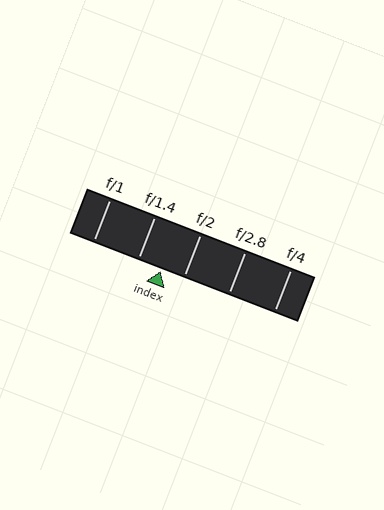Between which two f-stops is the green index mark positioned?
The index mark is between f/1.4 and f/2.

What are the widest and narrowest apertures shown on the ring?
The widest aperture shown is f/1 and the narrowest is f/4.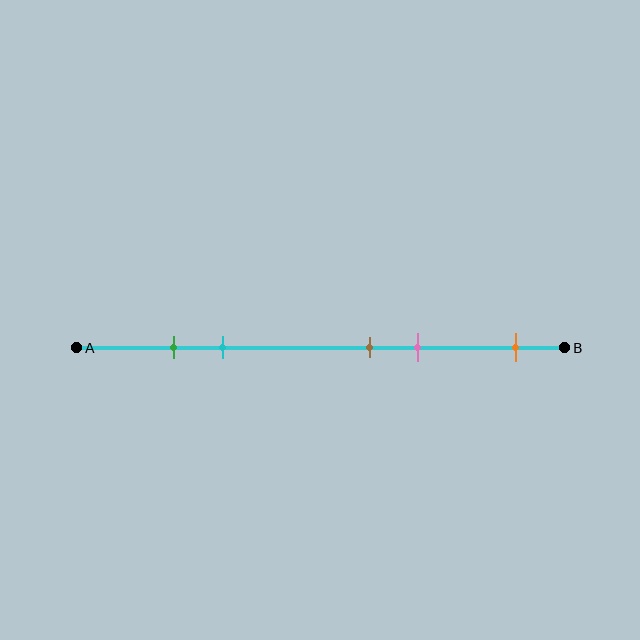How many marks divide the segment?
There are 5 marks dividing the segment.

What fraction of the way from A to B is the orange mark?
The orange mark is approximately 90% (0.9) of the way from A to B.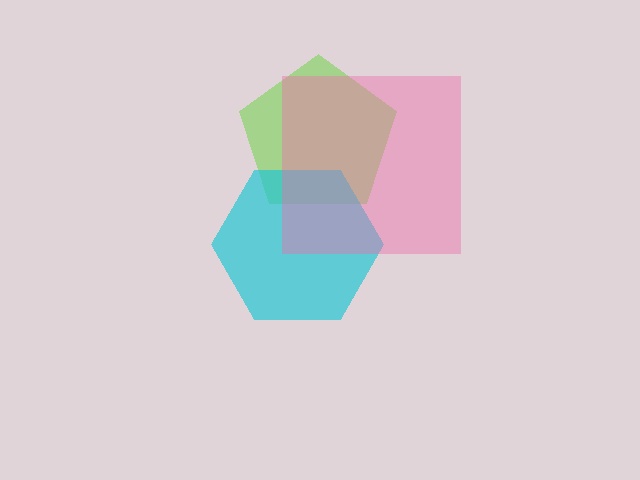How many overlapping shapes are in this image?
There are 3 overlapping shapes in the image.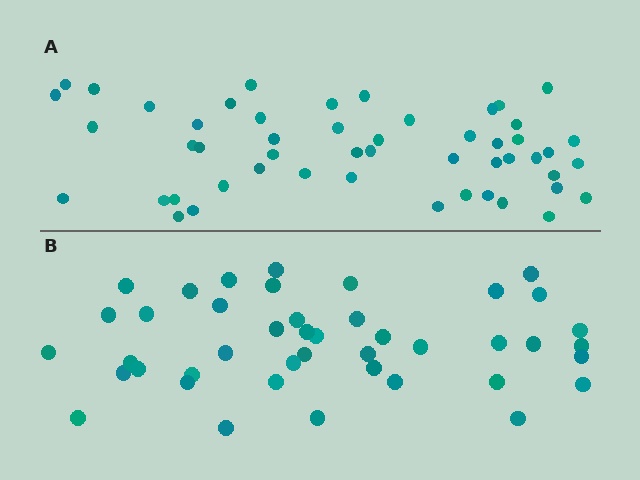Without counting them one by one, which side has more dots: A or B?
Region A (the top region) has more dots.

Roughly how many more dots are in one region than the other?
Region A has roughly 8 or so more dots than region B.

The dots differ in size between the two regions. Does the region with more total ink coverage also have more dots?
No. Region B has more total ink coverage because its dots are larger, but region A actually contains more individual dots. Total area can be misleading — the number of items is what matters here.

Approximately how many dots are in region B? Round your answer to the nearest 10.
About 40 dots. (The exact count is 43, which rounds to 40.)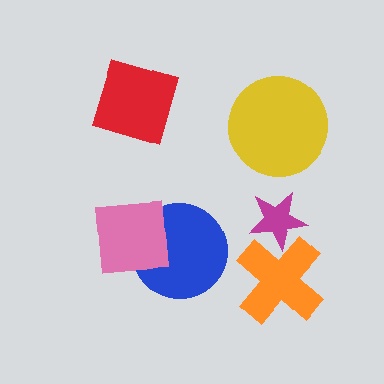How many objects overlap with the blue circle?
1 object overlaps with the blue circle.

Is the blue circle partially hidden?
Yes, it is partially covered by another shape.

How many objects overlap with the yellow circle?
0 objects overlap with the yellow circle.